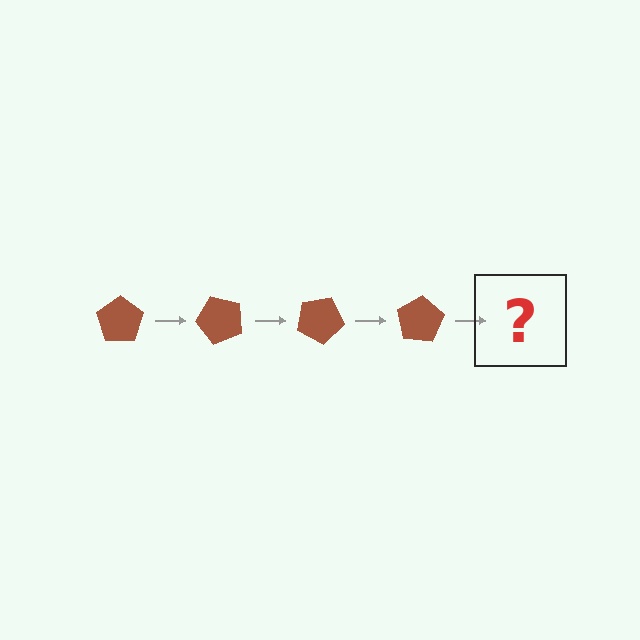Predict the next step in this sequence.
The next step is a brown pentagon rotated 200 degrees.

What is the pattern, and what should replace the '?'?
The pattern is that the pentagon rotates 50 degrees each step. The '?' should be a brown pentagon rotated 200 degrees.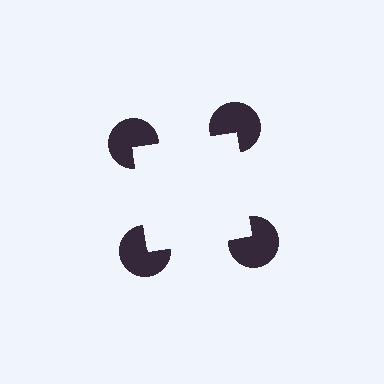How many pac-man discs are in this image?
There are 4 — one at each vertex of the illusory square.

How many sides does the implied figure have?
4 sides.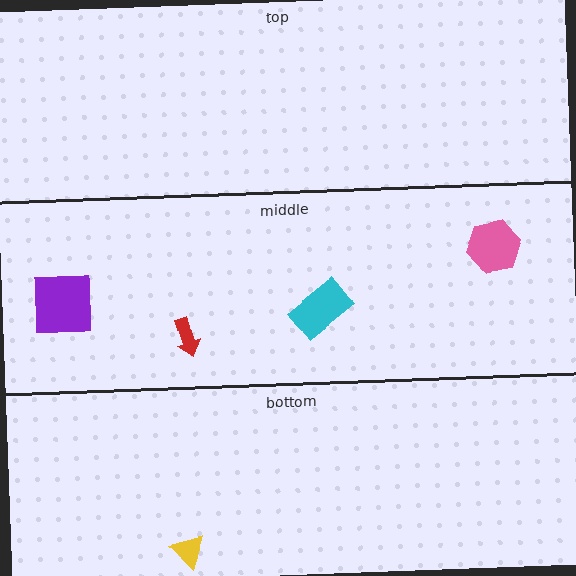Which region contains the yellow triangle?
The bottom region.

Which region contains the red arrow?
The middle region.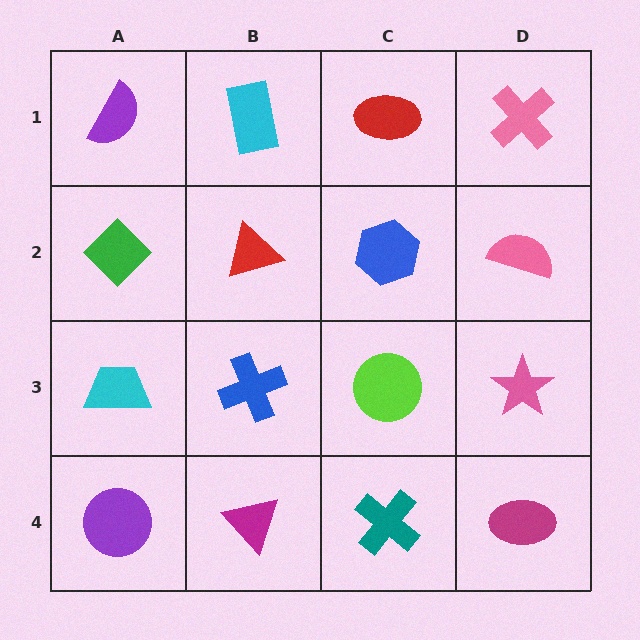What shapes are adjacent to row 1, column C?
A blue hexagon (row 2, column C), a cyan rectangle (row 1, column B), a pink cross (row 1, column D).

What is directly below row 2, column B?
A blue cross.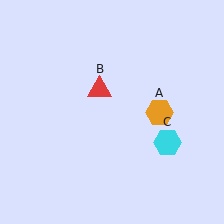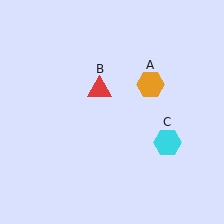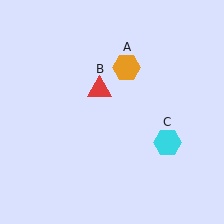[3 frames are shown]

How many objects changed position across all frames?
1 object changed position: orange hexagon (object A).